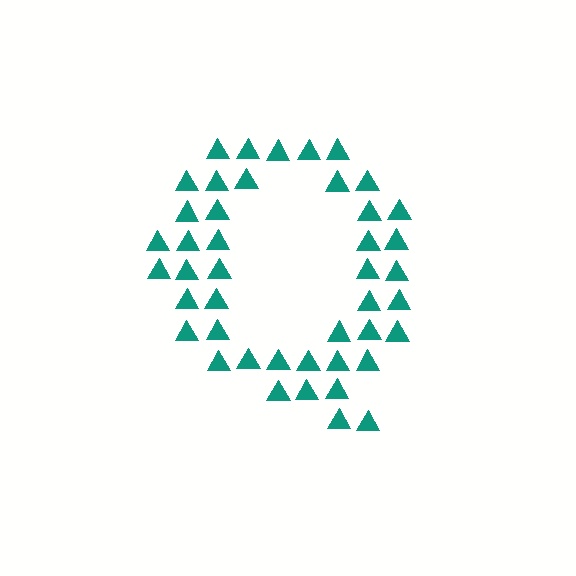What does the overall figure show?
The overall figure shows the letter Q.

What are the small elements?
The small elements are triangles.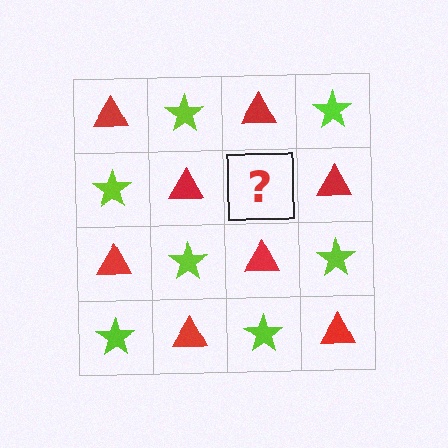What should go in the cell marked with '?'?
The missing cell should contain a lime star.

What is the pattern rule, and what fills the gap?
The rule is that it alternates red triangle and lime star in a checkerboard pattern. The gap should be filled with a lime star.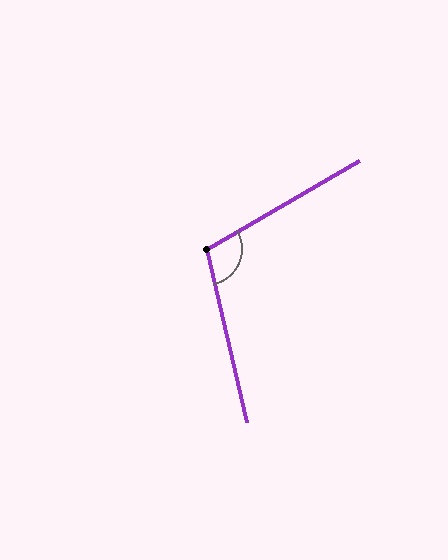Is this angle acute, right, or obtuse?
It is obtuse.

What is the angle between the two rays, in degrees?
Approximately 107 degrees.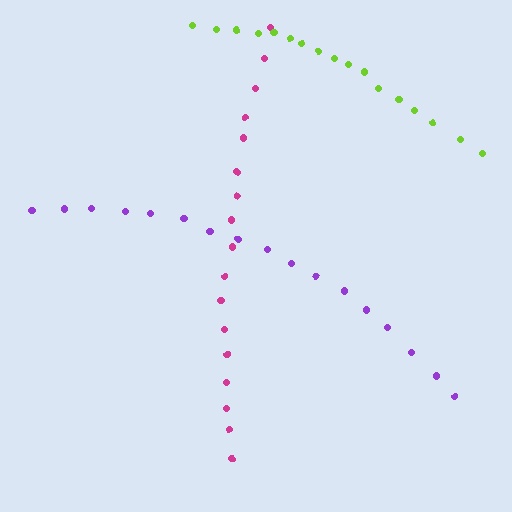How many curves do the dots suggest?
There are 3 distinct paths.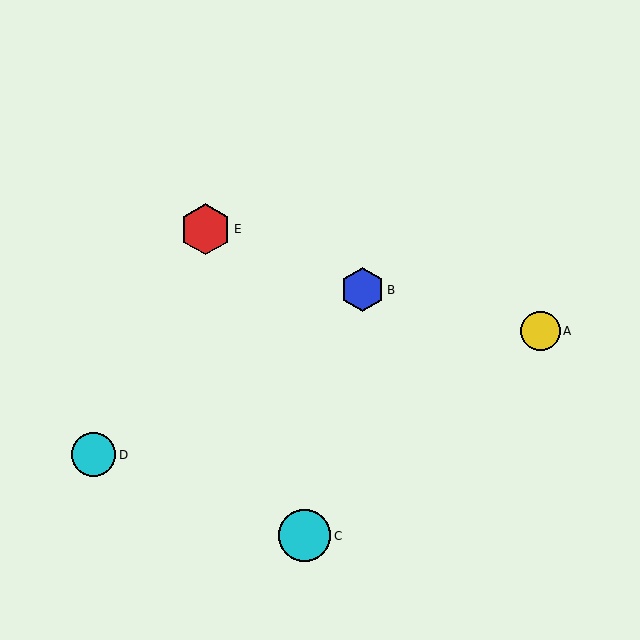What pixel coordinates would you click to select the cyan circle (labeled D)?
Click at (93, 455) to select the cyan circle D.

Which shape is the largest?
The cyan circle (labeled C) is the largest.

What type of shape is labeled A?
Shape A is a yellow circle.